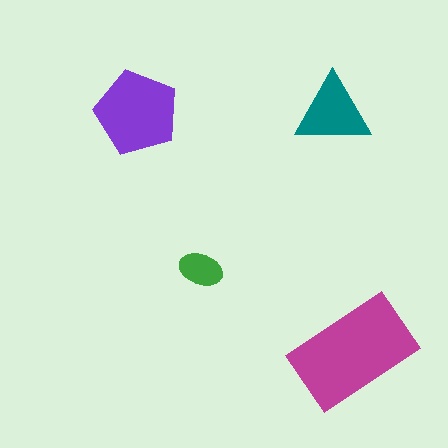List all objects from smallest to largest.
The green ellipse, the teal triangle, the purple pentagon, the magenta rectangle.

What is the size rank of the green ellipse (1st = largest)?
4th.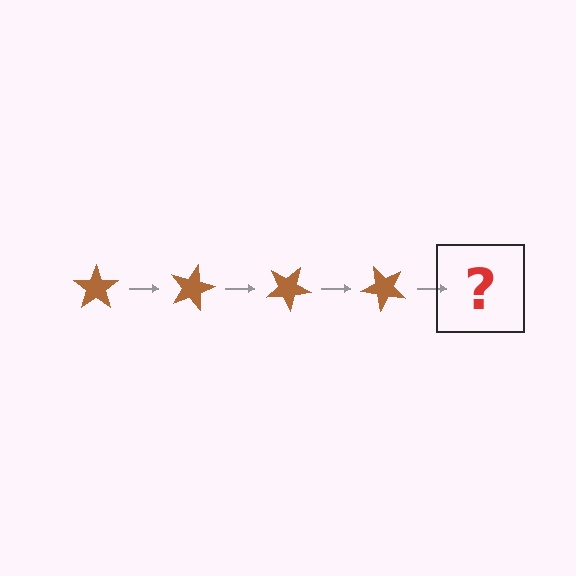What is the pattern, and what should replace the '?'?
The pattern is that the star rotates 15 degrees each step. The '?' should be a brown star rotated 60 degrees.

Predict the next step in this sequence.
The next step is a brown star rotated 60 degrees.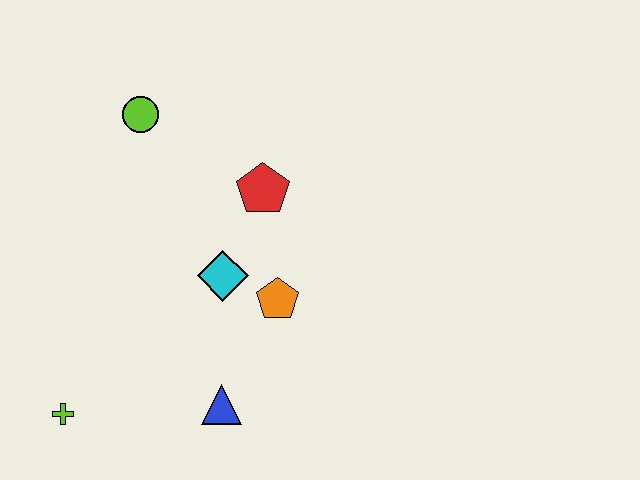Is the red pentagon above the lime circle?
No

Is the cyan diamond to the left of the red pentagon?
Yes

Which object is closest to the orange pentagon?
The cyan diamond is closest to the orange pentagon.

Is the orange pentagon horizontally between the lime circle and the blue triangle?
No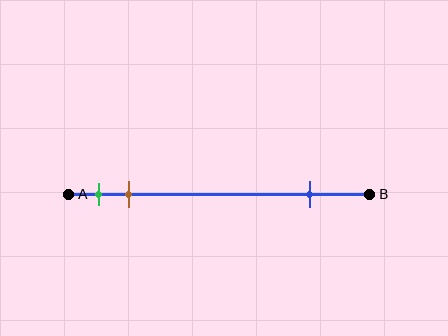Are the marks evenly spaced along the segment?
No, the marks are not evenly spaced.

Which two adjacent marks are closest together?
The green and brown marks are the closest adjacent pair.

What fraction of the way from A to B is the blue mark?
The blue mark is approximately 80% (0.8) of the way from A to B.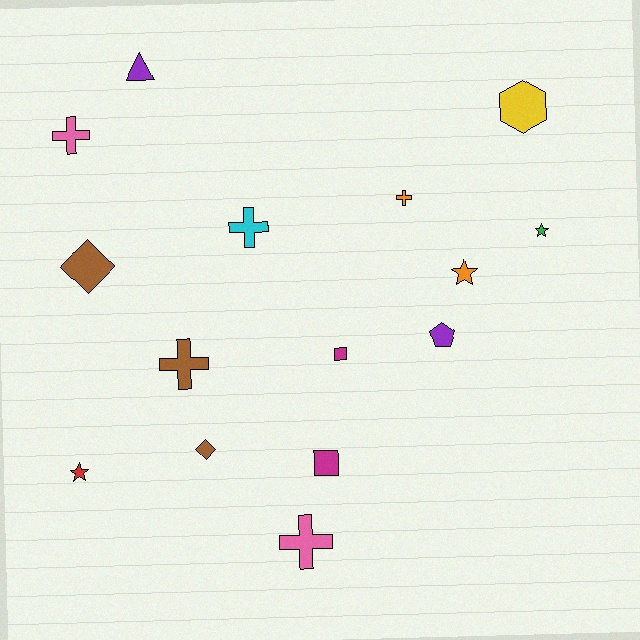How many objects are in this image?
There are 15 objects.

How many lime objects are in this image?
There are no lime objects.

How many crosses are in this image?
There are 5 crosses.